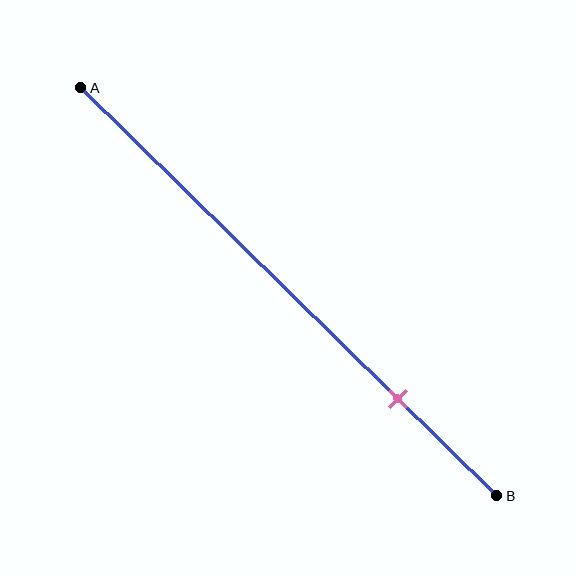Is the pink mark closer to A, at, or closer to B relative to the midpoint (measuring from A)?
The pink mark is closer to point B than the midpoint of segment AB.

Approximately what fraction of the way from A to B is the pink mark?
The pink mark is approximately 75% of the way from A to B.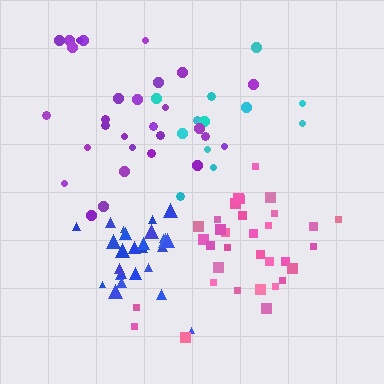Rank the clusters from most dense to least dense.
blue, pink, purple, cyan.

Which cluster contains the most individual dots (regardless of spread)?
Pink (33).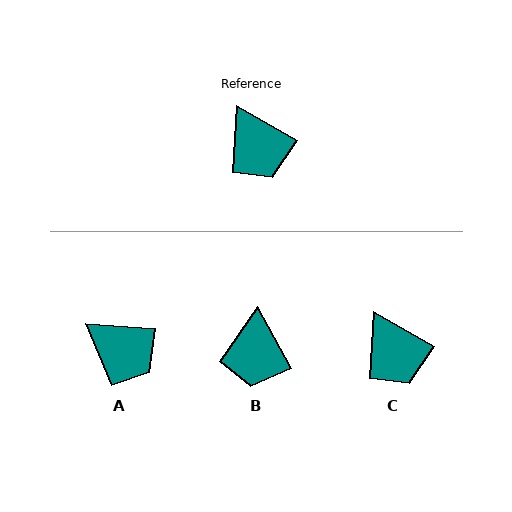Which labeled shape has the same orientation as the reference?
C.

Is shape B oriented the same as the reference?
No, it is off by about 32 degrees.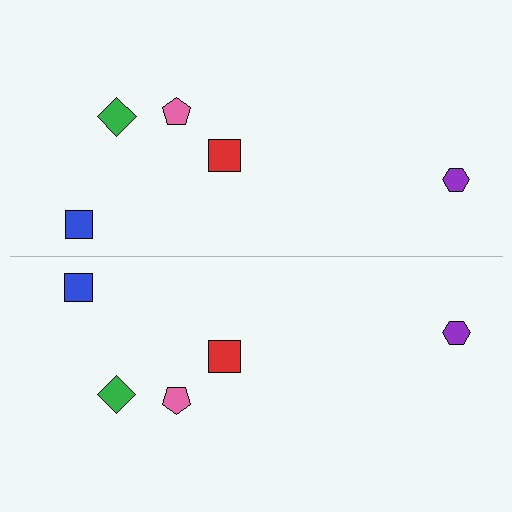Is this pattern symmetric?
Yes, this pattern has bilateral (reflection) symmetry.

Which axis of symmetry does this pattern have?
The pattern has a horizontal axis of symmetry running through the center of the image.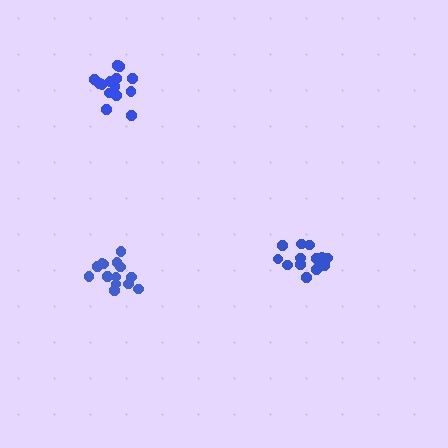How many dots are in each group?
Group 1: 13 dots, Group 2: 14 dots, Group 3: 14 dots (41 total).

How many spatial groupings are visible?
There are 3 spatial groupings.